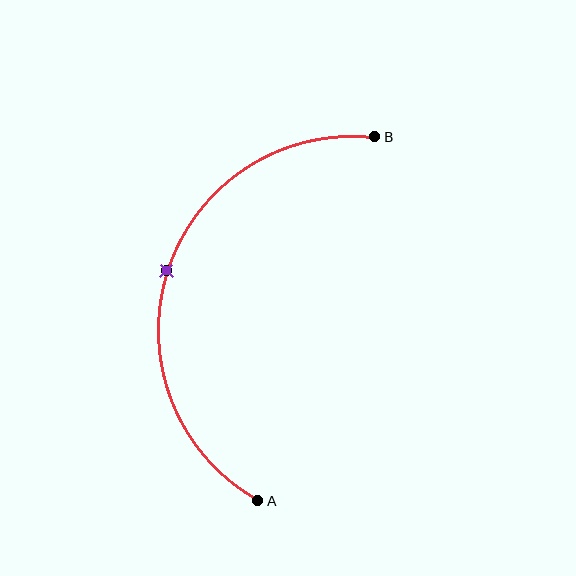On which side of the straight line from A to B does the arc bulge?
The arc bulges to the left of the straight line connecting A and B.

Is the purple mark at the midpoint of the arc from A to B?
Yes. The purple mark lies on the arc at equal arc-length from both A and B — it is the arc midpoint.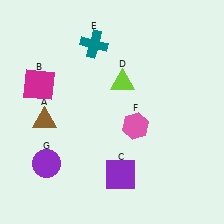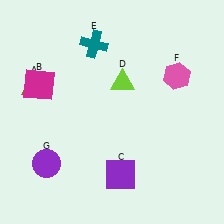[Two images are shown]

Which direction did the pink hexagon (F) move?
The pink hexagon (F) moved up.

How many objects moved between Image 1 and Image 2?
2 objects moved between the two images.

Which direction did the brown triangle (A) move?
The brown triangle (A) moved up.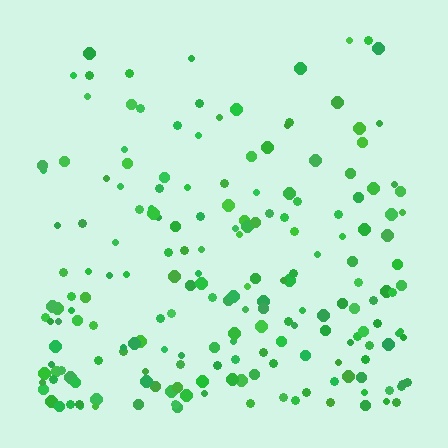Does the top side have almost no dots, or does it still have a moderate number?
Still a moderate number, just noticeably fewer than the bottom.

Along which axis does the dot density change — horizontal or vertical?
Vertical.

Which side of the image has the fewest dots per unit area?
The top.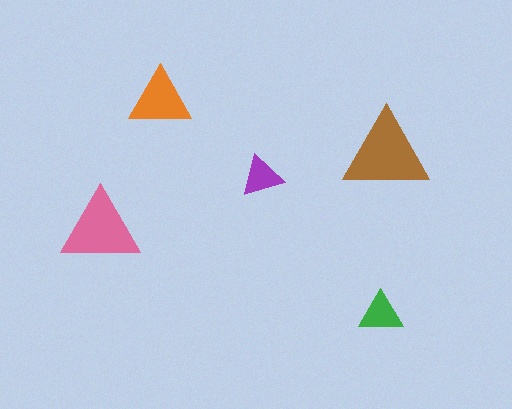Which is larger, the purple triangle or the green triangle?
The green one.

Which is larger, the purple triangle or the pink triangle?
The pink one.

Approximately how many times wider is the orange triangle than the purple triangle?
About 1.5 times wider.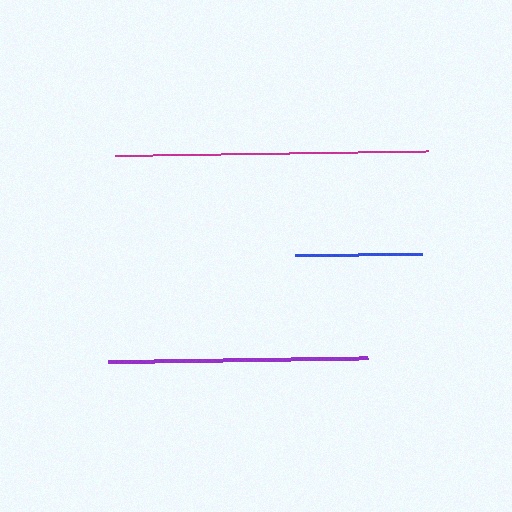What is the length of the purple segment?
The purple segment is approximately 259 pixels long.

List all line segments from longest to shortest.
From longest to shortest: magenta, purple, blue.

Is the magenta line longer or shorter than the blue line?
The magenta line is longer than the blue line.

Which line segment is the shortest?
The blue line is the shortest at approximately 127 pixels.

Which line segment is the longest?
The magenta line is the longest at approximately 314 pixels.